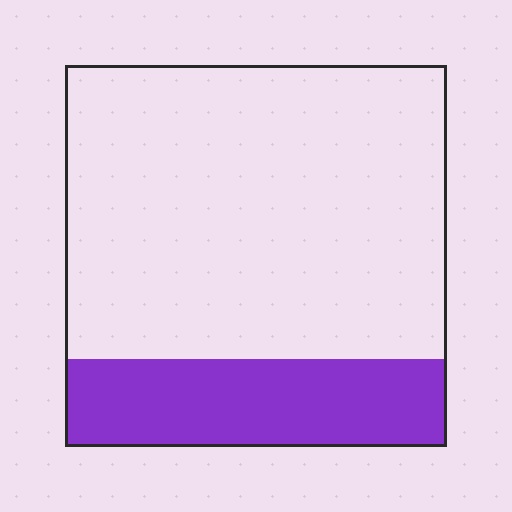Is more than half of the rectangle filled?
No.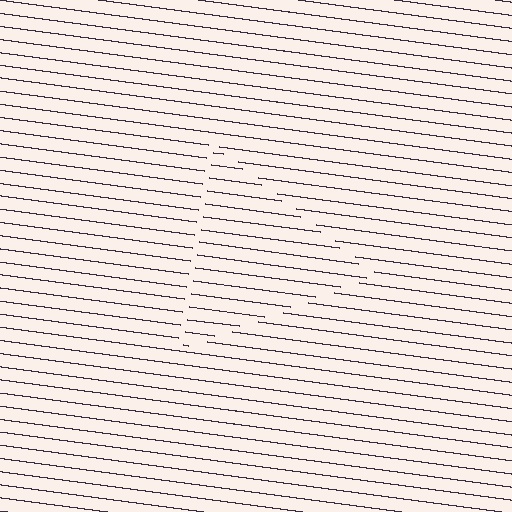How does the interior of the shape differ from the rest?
The interior of the shape contains the same grating, shifted by half a period — the contour is defined by the phase discontinuity where line-ends from the inner and outer gratings abut.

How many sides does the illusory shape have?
3 sides — the line-ends trace a triangle.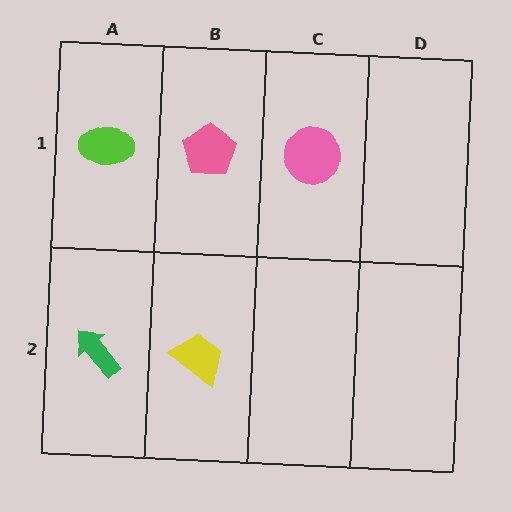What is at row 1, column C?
A pink circle.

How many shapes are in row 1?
3 shapes.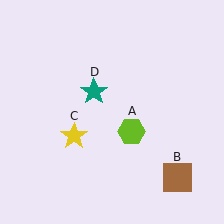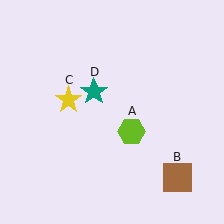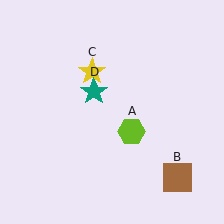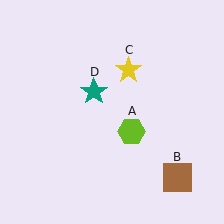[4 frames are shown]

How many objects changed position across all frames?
1 object changed position: yellow star (object C).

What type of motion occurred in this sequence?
The yellow star (object C) rotated clockwise around the center of the scene.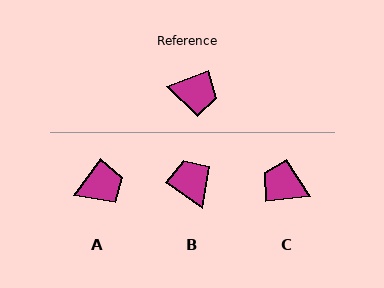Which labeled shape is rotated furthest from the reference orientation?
C, about 166 degrees away.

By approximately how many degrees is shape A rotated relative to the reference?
Approximately 33 degrees counter-clockwise.